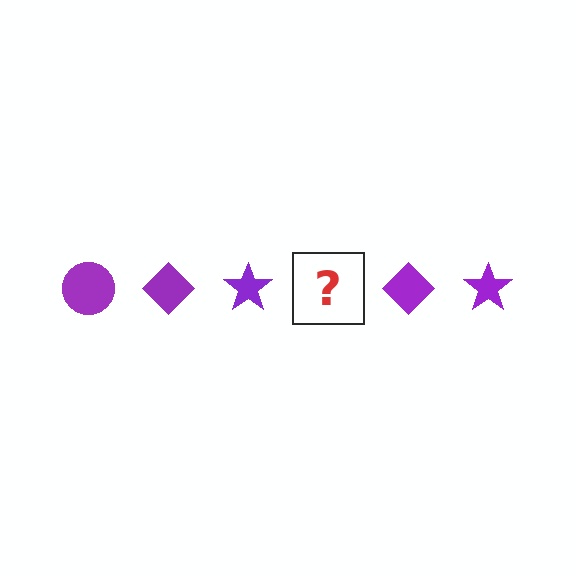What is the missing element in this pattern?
The missing element is a purple circle.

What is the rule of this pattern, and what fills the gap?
The rule is that the pattern cycles through circle, diamond, star shapes in purple. The gap should be filled with a purple circle.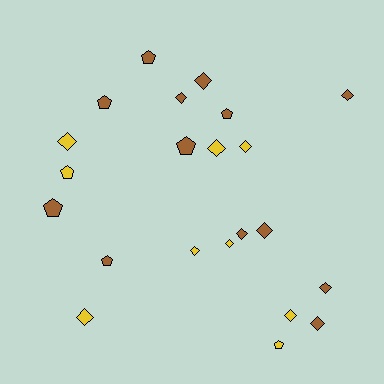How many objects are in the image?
There are 22 objects.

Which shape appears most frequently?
Diamond, with 14 objects.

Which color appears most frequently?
Brown, with 13 objects.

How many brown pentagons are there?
There are 6 brown pentagons.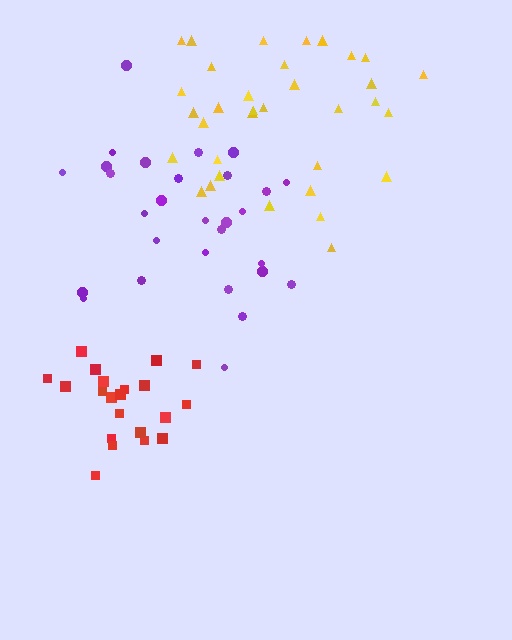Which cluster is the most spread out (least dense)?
Purple.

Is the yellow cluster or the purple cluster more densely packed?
Yellow.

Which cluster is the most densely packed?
Red.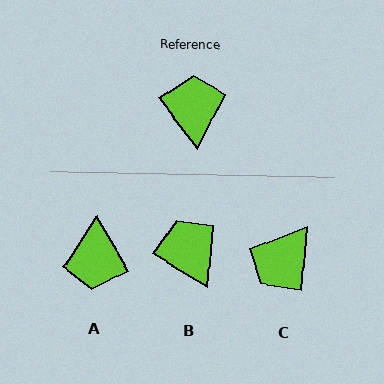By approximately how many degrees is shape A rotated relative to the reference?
Approximately 174 degrees counter-clockwise.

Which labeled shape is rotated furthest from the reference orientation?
A, about 174 degrees away.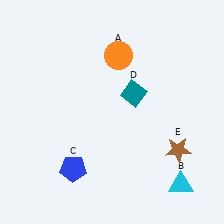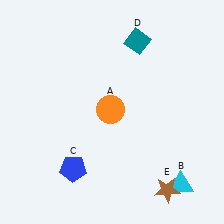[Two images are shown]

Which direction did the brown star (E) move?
The brown star (E) moved down.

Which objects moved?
The objects that moved are: the orange circle (A), the teal diamond (D), the brown star (E).